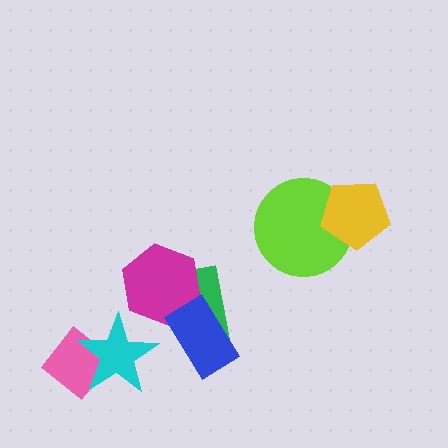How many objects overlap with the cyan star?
1 object overlaps with the cyan star.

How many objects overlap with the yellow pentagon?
1 object overlaps with the yellow pentagon.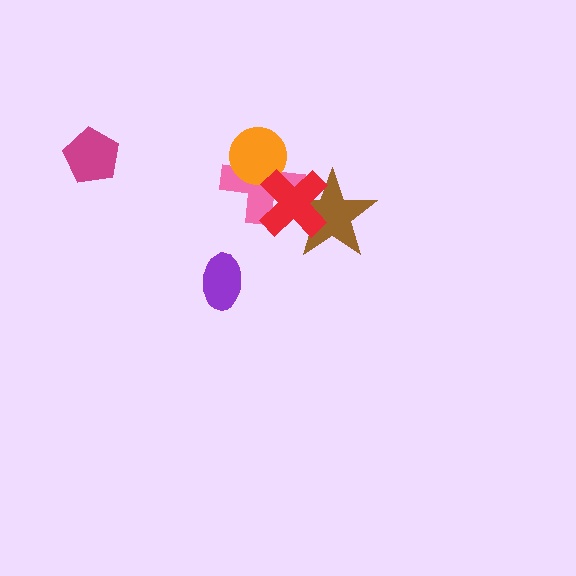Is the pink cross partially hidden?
Yes, it is partially covered by another shape.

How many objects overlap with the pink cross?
3 objects overlap with the pink cross.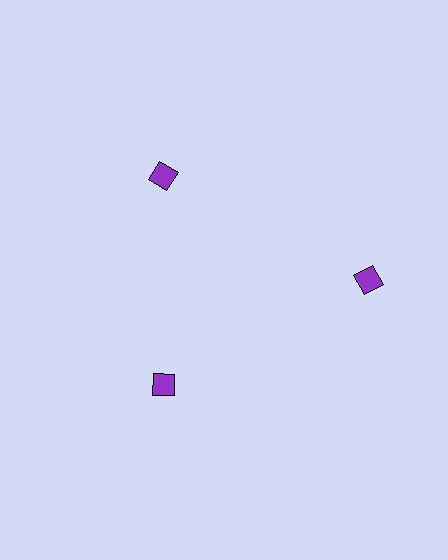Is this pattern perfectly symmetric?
No. The 3 purple squares are arranged in a ring, but one element near the 3 o'clock position is pushed outward from the center, breaking the 3-fold rotational symmetry.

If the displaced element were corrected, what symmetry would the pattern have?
It would have 3-fold rotational symmetry — the pattern would map onto itself every 120 degrees.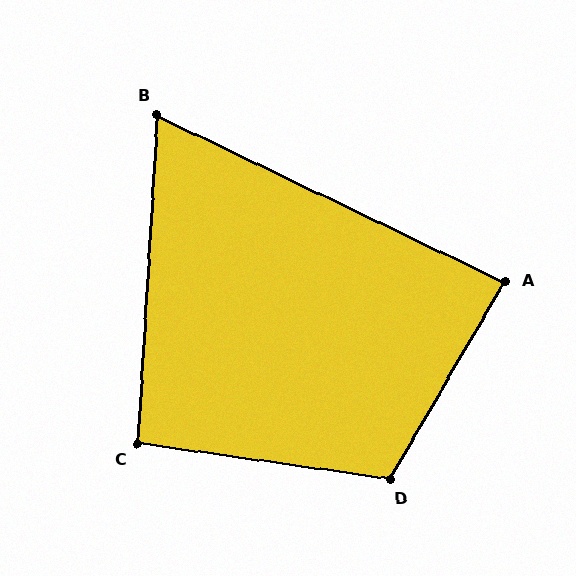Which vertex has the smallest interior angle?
B, at approximately 68 degrees.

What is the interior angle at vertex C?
Approximately 94 degrees (approximately right).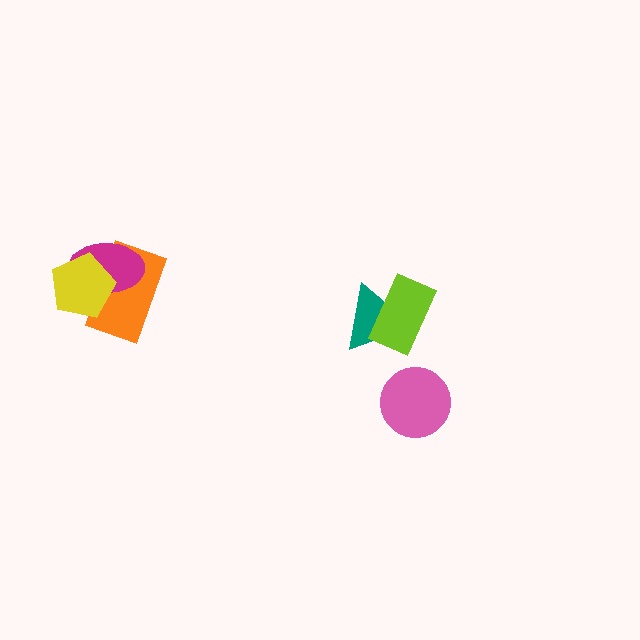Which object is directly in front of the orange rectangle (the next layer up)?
The magenta ellipse is directly in front of the orange rectangle.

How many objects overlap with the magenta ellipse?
2 objects overlap with the magenta ellipse.